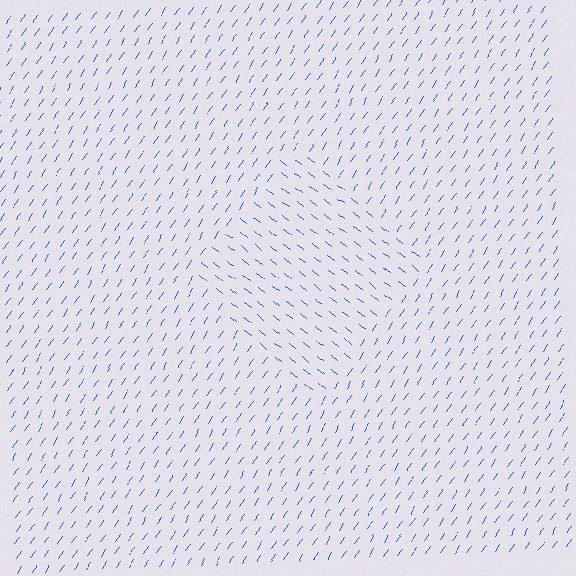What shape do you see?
I see a diamond.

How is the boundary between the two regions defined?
The boundary is defined purely by a change in line orientation (approximately 87 degrees difference). All lines are the same color and thickness.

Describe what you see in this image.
The image is filled with small blue line segments. A diamond region in the image has lines oriented differently from the surrounding lines, creating a visible texture boundary.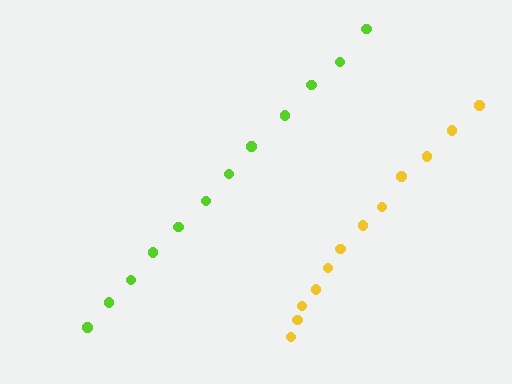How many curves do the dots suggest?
There are 2 distinct paths.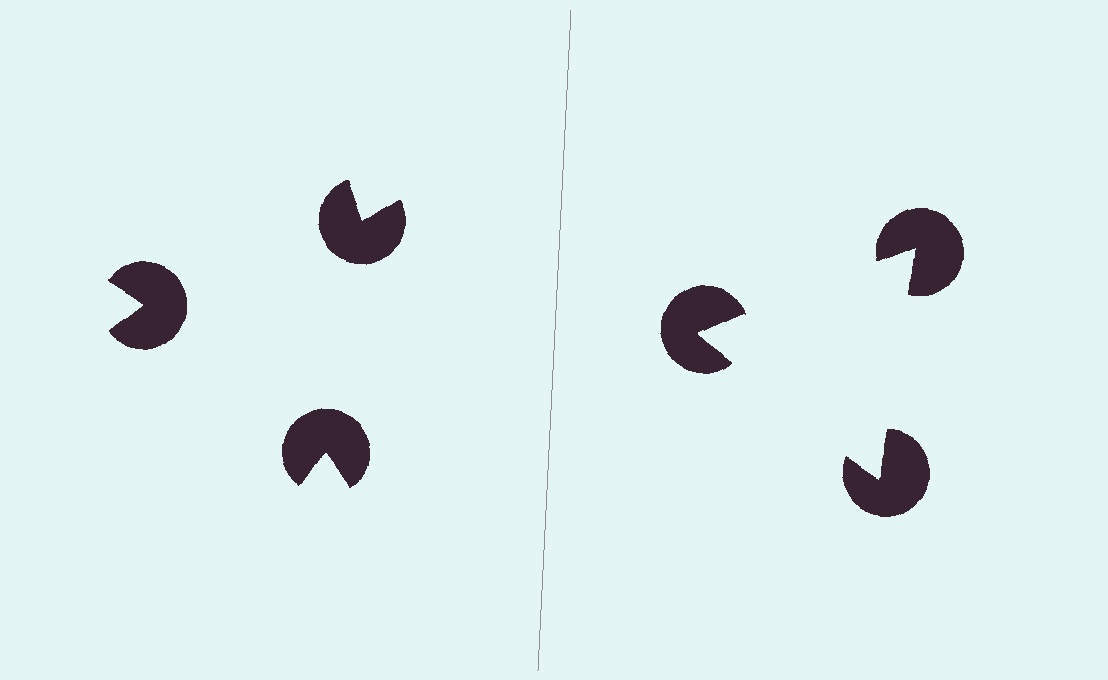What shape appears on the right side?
An illusory triangle.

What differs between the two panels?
The pac-man discs are positioned identically on both sides; only the wedge orientations differ. On the right they align to a triangle; on the left they are misaligned.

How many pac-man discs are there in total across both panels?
6 — 3 on each side.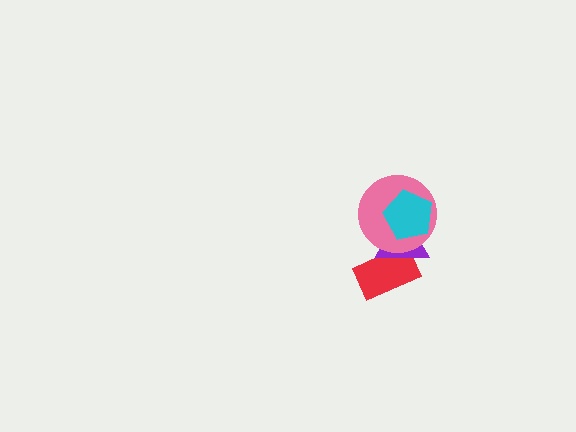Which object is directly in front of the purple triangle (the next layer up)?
The pink circle is directly in front of the purple triangle.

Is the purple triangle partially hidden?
Yes, it is partially covered by another shape.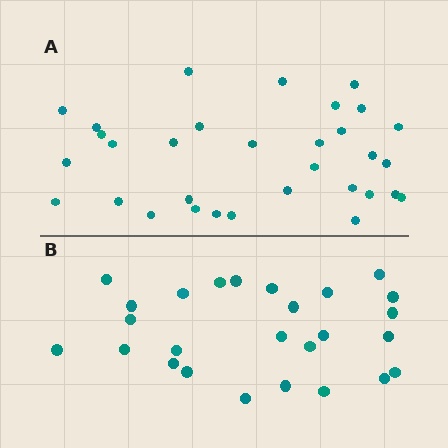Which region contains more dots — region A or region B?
Region A (the top region) has more dots.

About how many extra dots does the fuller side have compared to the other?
Region A has about 6 more dots than region B.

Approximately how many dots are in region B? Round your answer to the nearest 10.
About 30 dots. (The exact count is 26, which rounds to 30.)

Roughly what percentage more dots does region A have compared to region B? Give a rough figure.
About 25% more.